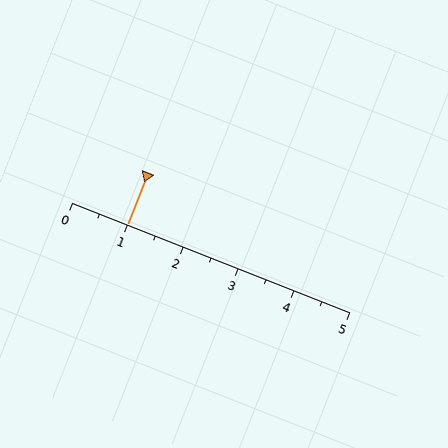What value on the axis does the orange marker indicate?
The marker indicates approximately 1.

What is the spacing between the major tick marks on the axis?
The major ticks are spaced 1 apart.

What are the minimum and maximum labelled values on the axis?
The axis runs from 0 to 5.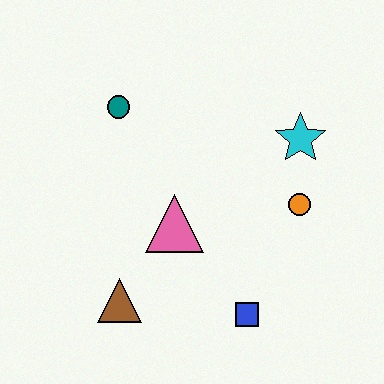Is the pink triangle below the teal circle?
Yes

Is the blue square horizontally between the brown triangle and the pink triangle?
No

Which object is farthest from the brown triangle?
The cyan star is farthest from the brown triangle.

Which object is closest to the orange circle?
The cyan star is closest to the orange circle.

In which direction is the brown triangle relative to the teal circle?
The brown triangle is below the teal circle.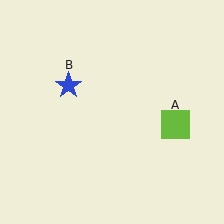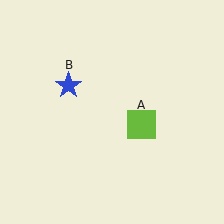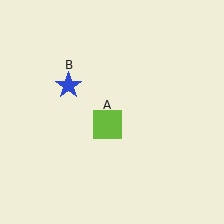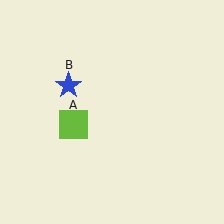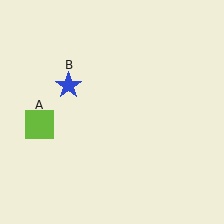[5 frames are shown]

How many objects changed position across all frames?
1 object changed position: lime square (object A).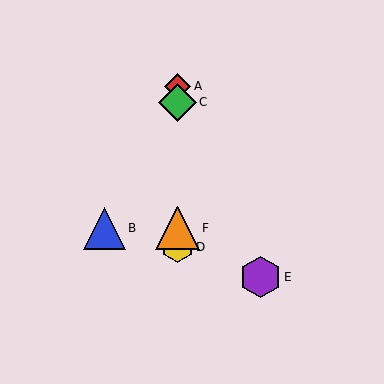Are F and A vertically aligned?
Yes, both are at x≈178.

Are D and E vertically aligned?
No, D is at x≈178 and E is at x≈261.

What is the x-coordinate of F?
Object F is at x≈178.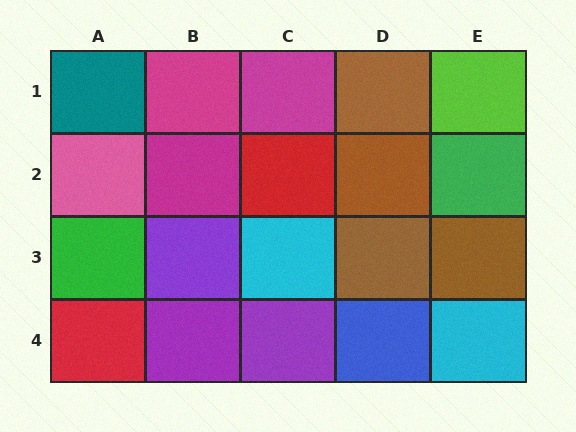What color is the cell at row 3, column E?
Brown.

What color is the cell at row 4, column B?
Purple.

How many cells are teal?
1 cell is teal.